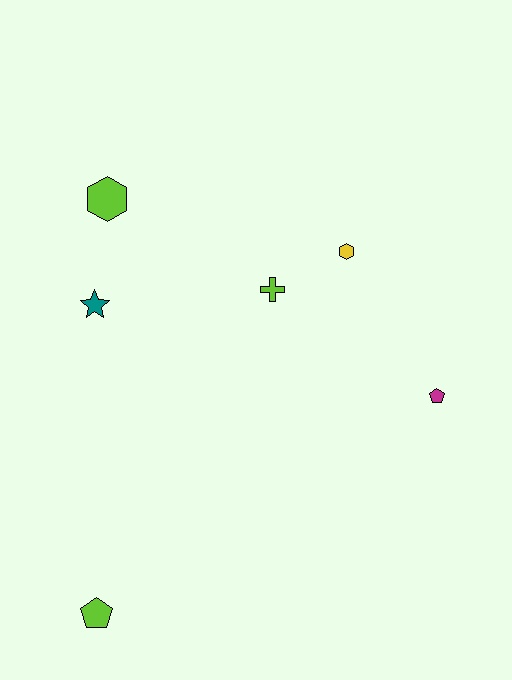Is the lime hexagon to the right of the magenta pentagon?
No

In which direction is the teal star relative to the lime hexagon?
The teal star is below the lime hexagon.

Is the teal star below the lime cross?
Yes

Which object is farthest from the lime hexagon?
The lime pentagon is farthest from the lime hexagon.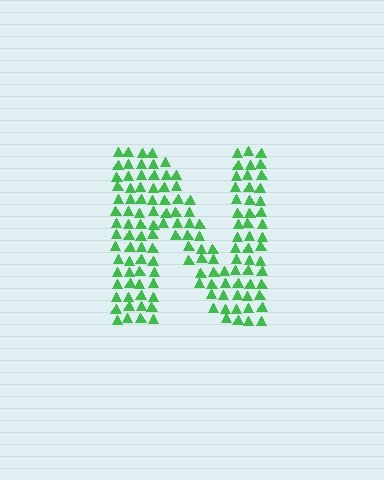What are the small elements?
The small elements are triangles.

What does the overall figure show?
The overall figure shows the letter N.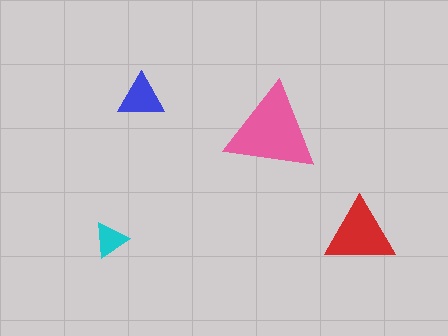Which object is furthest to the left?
The cyan triangle is leftmost.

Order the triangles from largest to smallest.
the pink one, the red one, the blue one, the cyan one.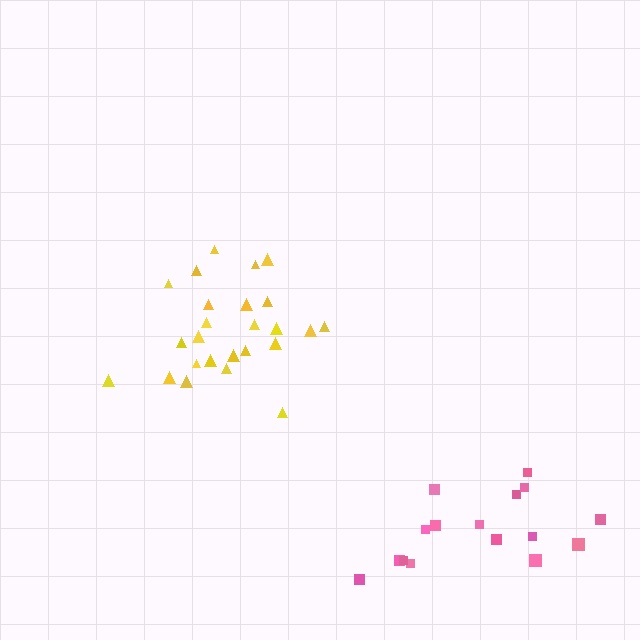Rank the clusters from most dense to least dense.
yellow, pink.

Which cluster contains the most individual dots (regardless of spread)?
Yellow (25).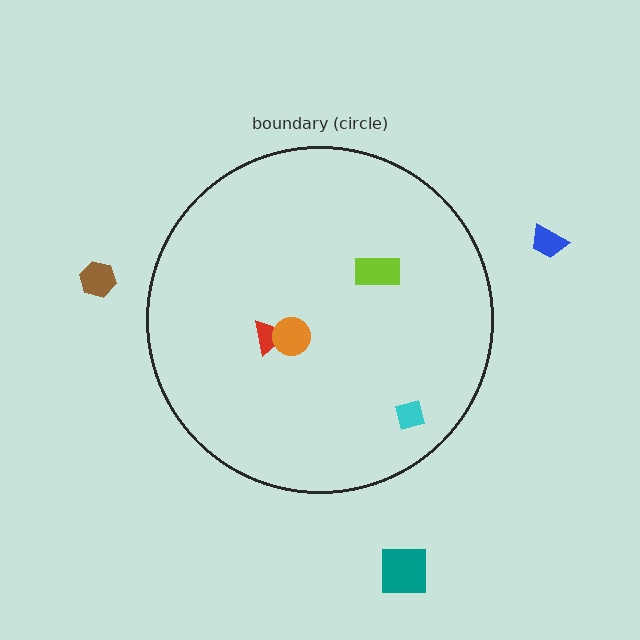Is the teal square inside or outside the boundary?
Outside.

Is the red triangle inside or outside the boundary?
Inside.